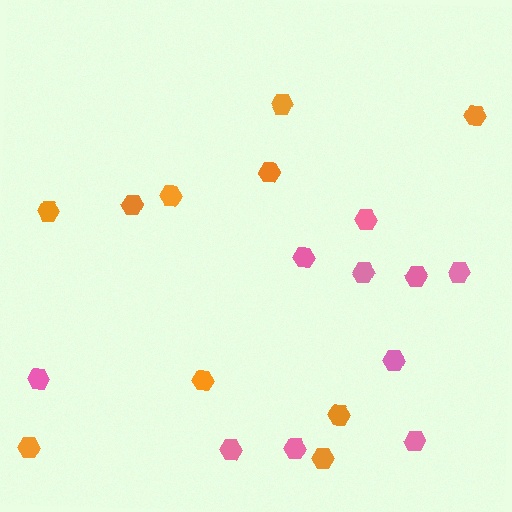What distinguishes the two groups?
There are 2 groups: one group of orange hexagons (10) and one group of pink hexagons (10).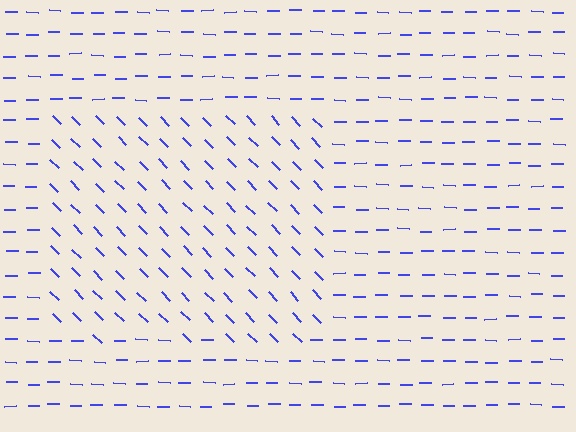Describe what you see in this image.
The image is filled with small blue line segments. A rectangle region in the image has lines oriented differently from the surrounding lines, creating a visible texture boundary.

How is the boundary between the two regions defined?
The boundary is defined purely by a change in line orientation (approximately 45 degrees difference). All lines are the same color and thickness.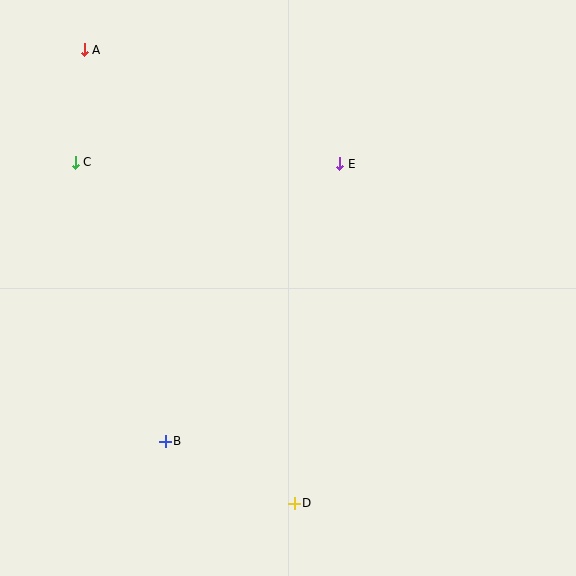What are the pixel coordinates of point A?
Point A is at (84, 50).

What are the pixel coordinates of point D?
Point D is at (294, 503).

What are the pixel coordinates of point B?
Point B is at (165, 441).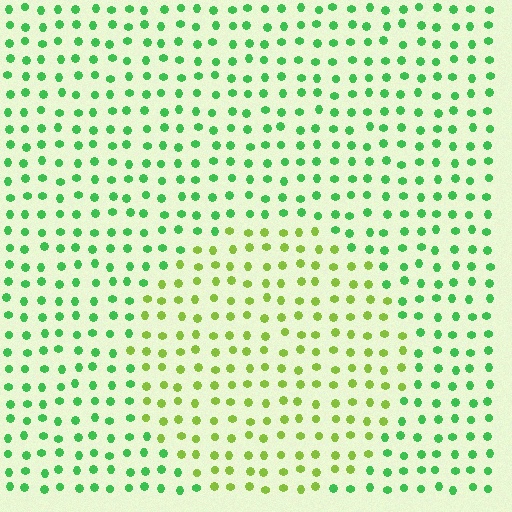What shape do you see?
I see a circle.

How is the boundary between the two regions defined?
The boundary is defined purely by a slight shift in hue (about 41 degrees). Spacing, size, and orientation are identical on both sides.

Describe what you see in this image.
The image is filled with small green elements in a uniform arrangement. A circle-shaped region is visible where the elements are tinted to a slightly different hue, forming a subtle color boundary.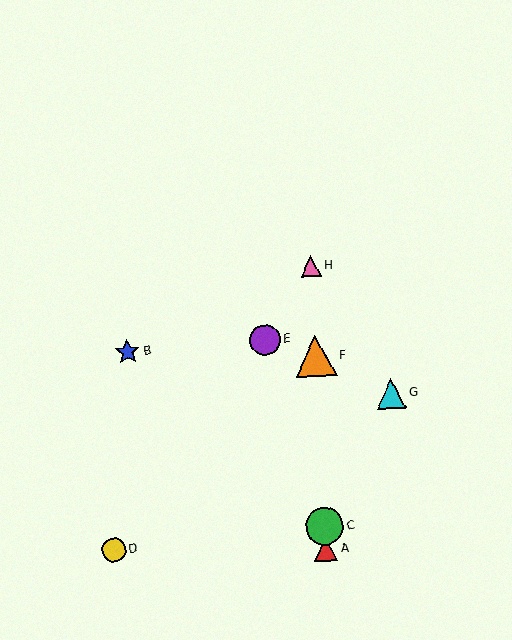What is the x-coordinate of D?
Object D is at x≈114.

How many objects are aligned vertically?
4 objects (A, C, F, H) are aligned vertically.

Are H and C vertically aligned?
Yes, both are at x≈311.